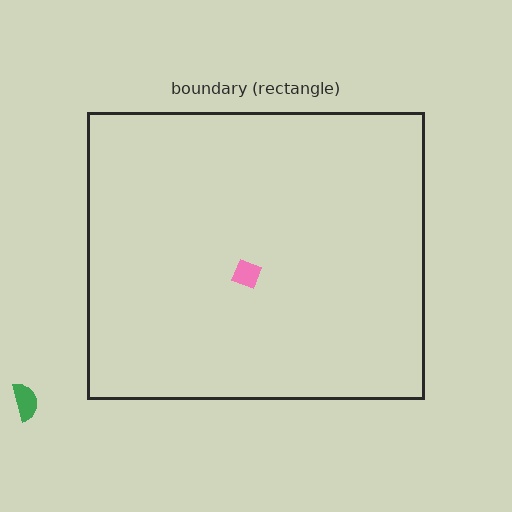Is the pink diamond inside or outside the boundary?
Inside.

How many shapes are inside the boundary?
1 inside, 1 outside.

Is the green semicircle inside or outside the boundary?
Outside.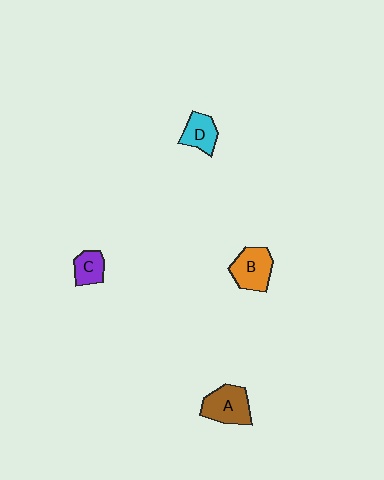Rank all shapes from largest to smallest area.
From largest to smallest: A (brown), B (orange), D (cyan), C (purple).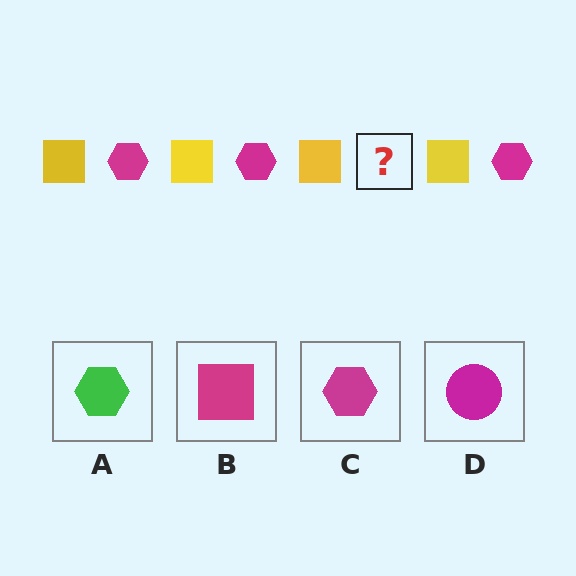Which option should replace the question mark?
Option C.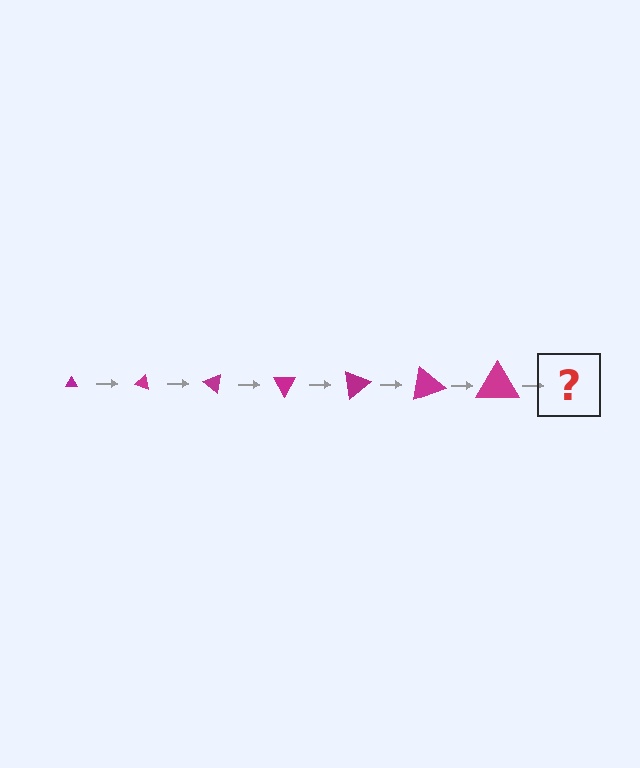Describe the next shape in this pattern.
It should be a triangle, larger than the previous one and rotated 140 degrees from the start.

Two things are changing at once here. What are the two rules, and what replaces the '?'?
The two rules are that the triangle grows larger each step and it rotates 20 degrees each step. The '?' should be a triangle, larger than the previous one and rotated 140 degrees from the start.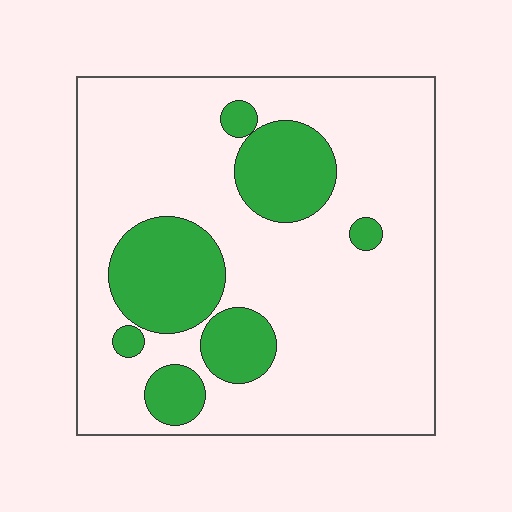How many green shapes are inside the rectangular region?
7.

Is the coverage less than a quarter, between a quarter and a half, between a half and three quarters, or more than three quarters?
Less than a quarter.